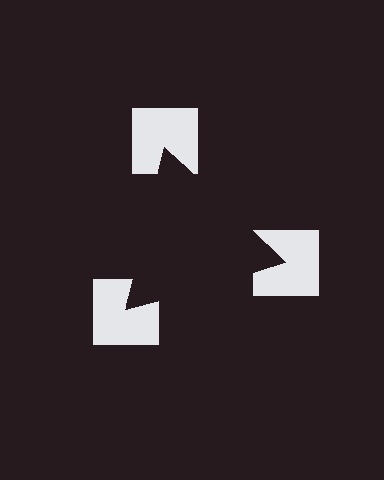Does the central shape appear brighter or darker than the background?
It typically appears slightly darker than the background, even though no actual brightness change is drawn.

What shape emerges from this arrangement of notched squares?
An illusory triangle — its edges are inferred from the aligned wedge cuts in the notched squares, not physically drawn.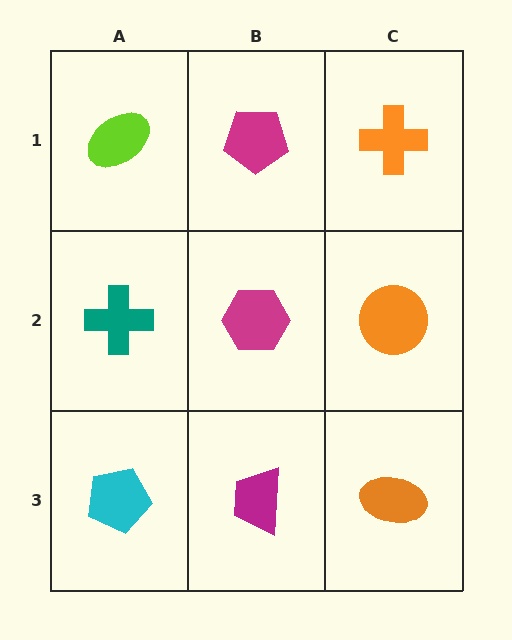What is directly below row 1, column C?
An orange circle.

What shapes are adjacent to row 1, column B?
A magenta hexagon (row 2, column B), a lime ellipse (row 1, column A), an orange cross (row 1, column C).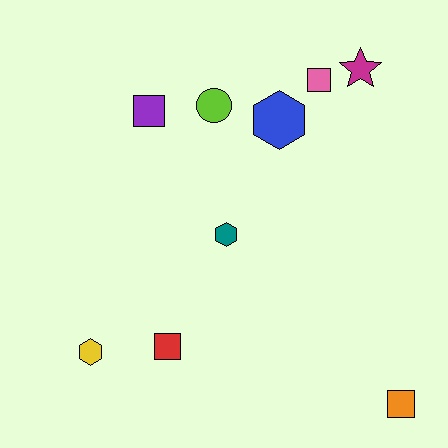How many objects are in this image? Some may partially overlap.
There are 9 objects.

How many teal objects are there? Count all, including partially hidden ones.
There is 1 teal object.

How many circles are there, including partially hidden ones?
There is 1 circle.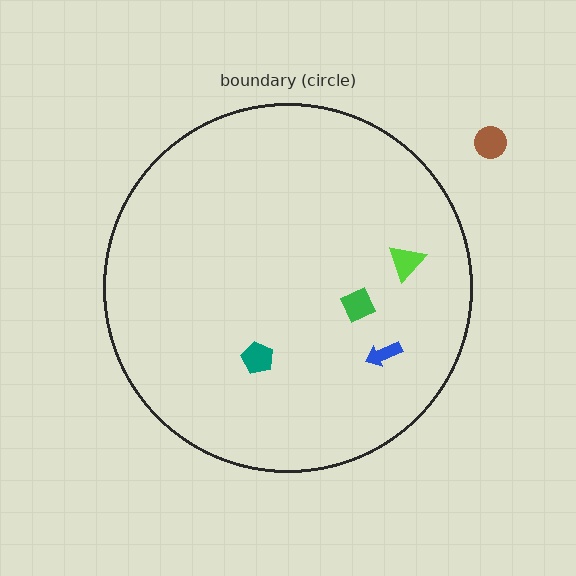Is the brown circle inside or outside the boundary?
Outside.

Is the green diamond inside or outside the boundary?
Inside.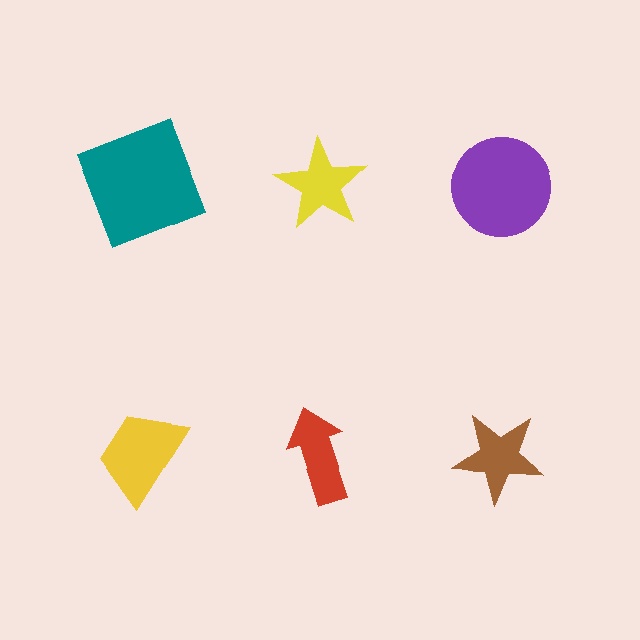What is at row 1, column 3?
A purple circle.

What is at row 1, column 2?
A yellow star.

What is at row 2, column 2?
A red arrow.